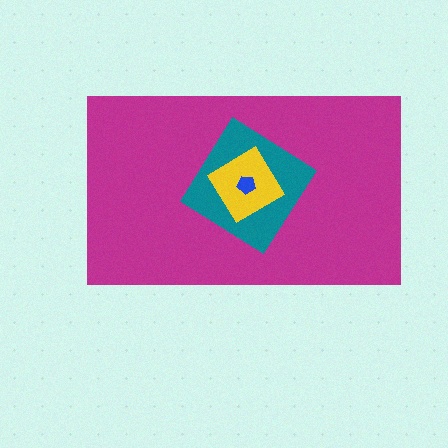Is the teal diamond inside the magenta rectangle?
Yes.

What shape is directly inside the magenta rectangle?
The teal diamond.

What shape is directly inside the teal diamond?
The yellow diamond.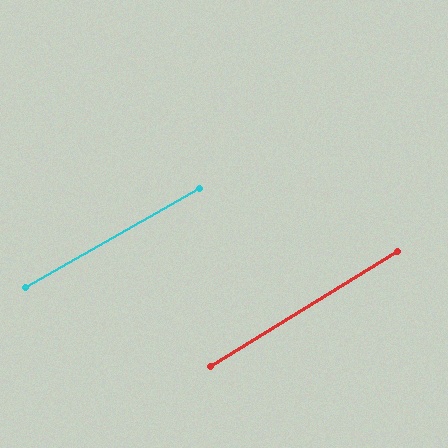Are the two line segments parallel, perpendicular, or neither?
Parallel — their directions differ by only 1.7°.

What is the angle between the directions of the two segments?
Approximately 2 degrees.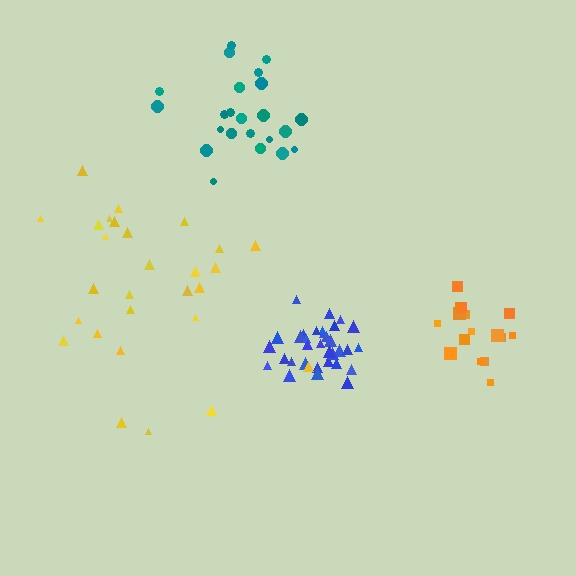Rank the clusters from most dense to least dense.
blue, orange, teal, yellow.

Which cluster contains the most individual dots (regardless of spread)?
Blue (34).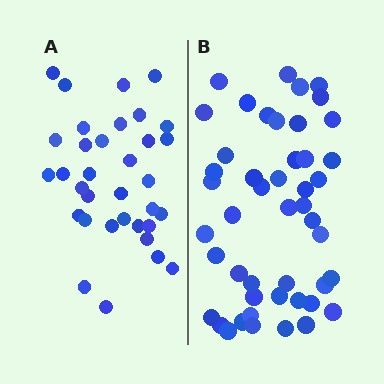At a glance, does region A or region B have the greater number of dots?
Region B (the right region) has more dots.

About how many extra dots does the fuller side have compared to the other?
Region B has approximately 15 more dots than region A.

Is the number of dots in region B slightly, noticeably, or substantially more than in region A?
Region B has noticeably more, but not dramatically so. The ratio is roughly 1.4 to 1.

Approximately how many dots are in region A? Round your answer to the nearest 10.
About 30 dots. (The exact count is 34, which rounds to 30.)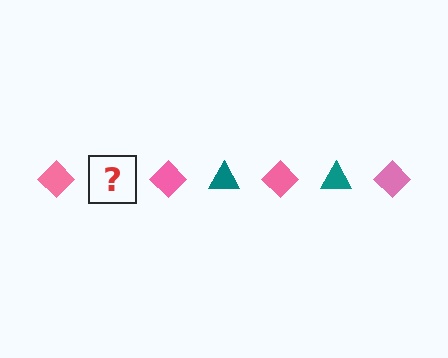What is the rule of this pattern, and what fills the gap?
The rule is that the pattern alternates between pink diamond and teal triangle. The gap should be filled with a teal triangle.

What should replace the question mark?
The question mark should be replaced with a teal triangle.